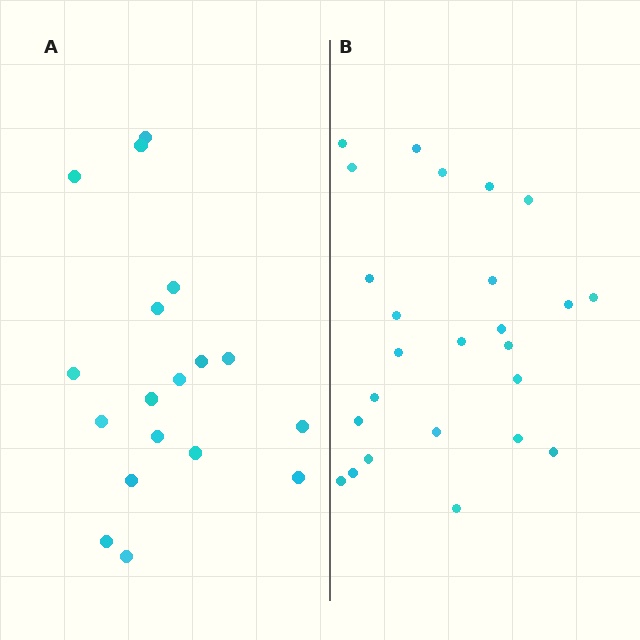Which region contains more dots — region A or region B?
Region B (the right region) has more dots.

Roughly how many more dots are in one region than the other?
Region B has roughly 8 or so more dots than region A.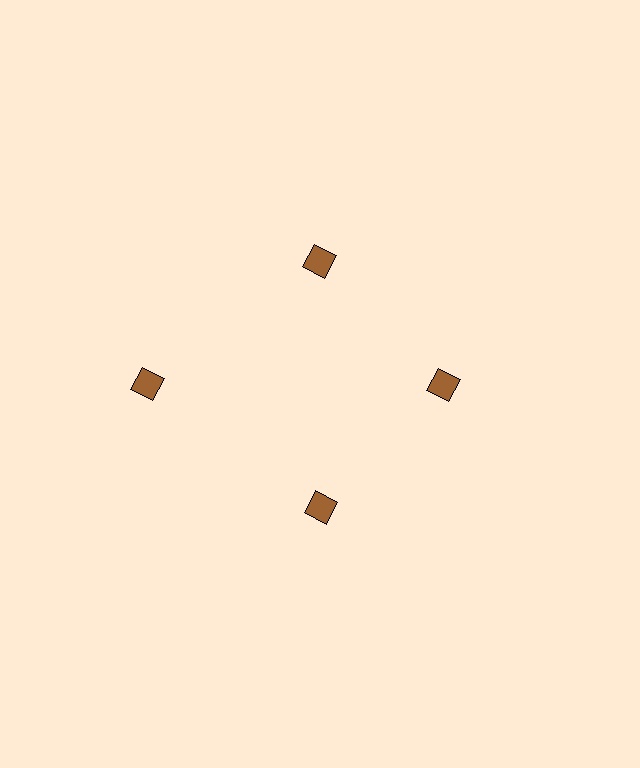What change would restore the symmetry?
The symmetry would be restored by moving it inward, back onto the ring so that all 4 diamonds sit at equal angles and equal distance from the center.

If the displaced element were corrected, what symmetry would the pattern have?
It would have 4-fold rotational symmetry — the pattern would map onto itself every 90 degrees.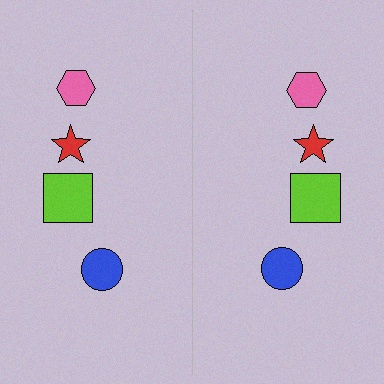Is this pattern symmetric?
Yes, this pattern has bilateral (reflection) symmetry.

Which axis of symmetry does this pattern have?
The pattern has a vertical axis of symmetry running through the center of the image.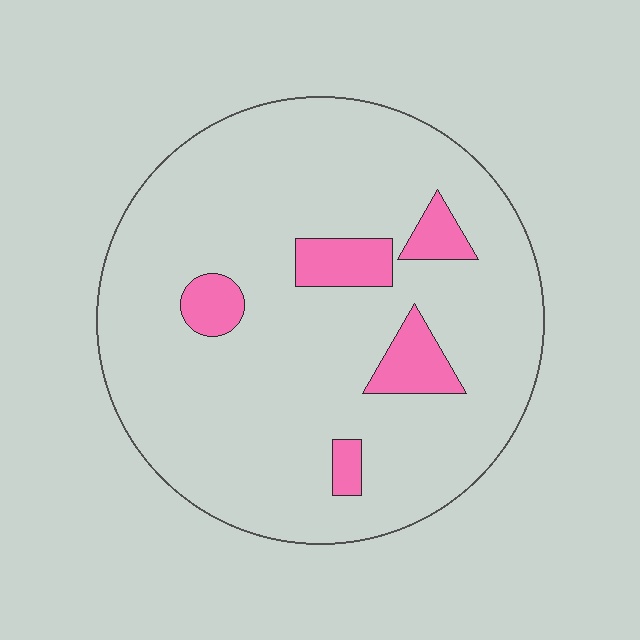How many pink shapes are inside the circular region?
5.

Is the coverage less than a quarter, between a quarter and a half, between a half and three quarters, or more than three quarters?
Less than a quarter.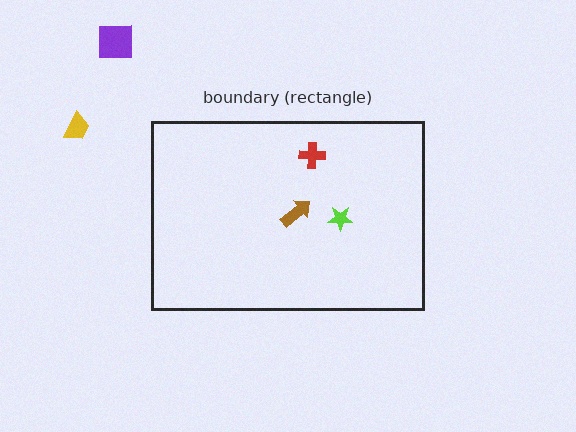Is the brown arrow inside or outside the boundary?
Inside.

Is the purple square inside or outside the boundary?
Outside.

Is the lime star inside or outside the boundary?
Inside.